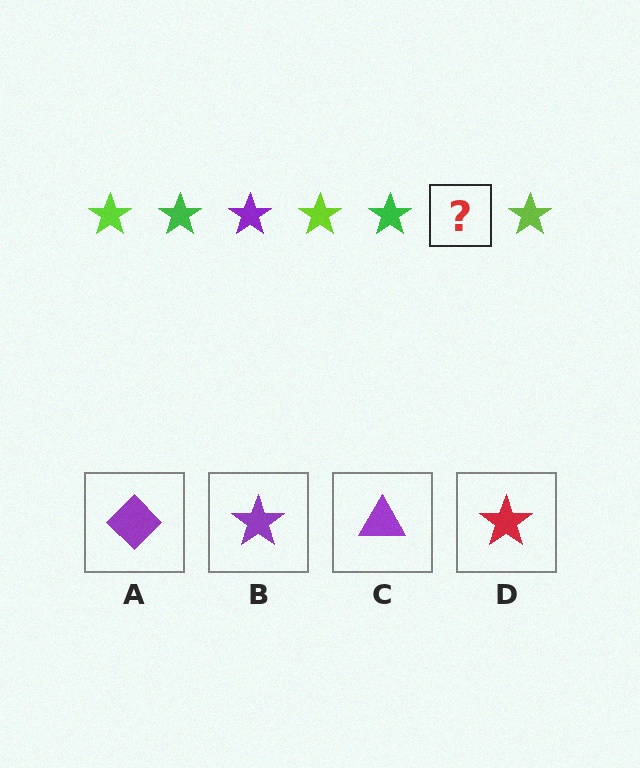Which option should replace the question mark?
Option B.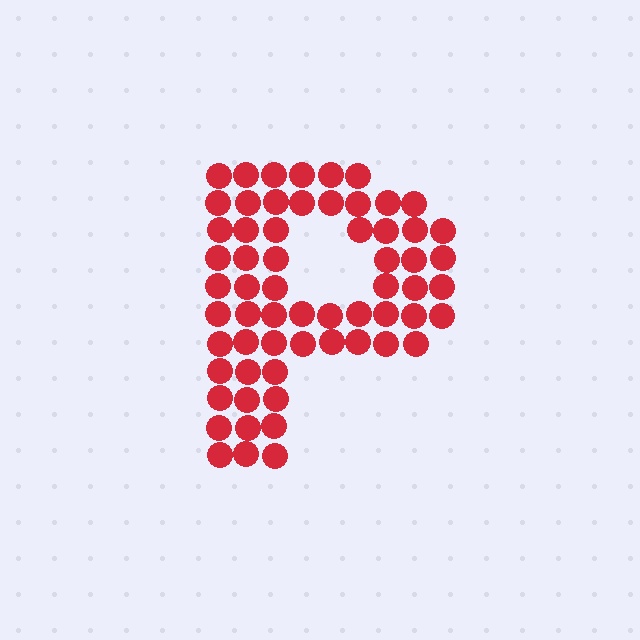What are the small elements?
The small elements are circles.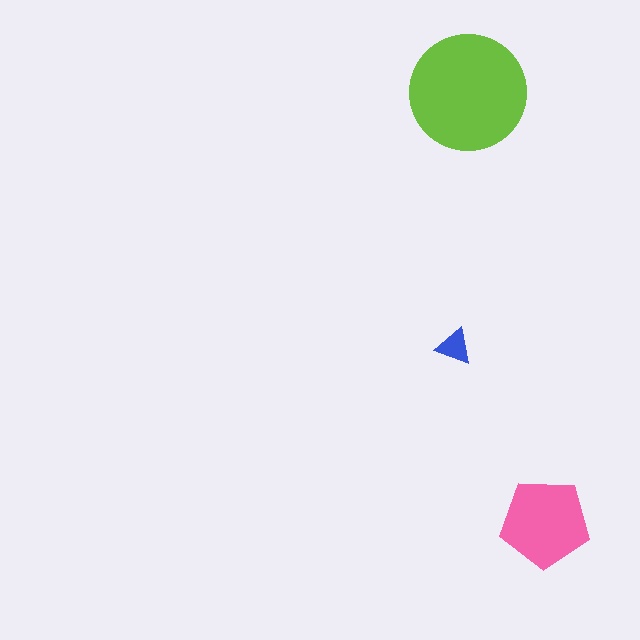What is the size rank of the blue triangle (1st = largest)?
3rd.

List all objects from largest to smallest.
The lime circle, the pink pentagon, the blue triangle.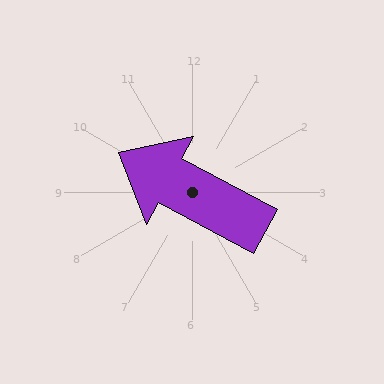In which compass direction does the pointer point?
Northwest.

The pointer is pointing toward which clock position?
Roughly 10 o'clock.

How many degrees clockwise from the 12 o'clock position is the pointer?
Approximately 298 degrees.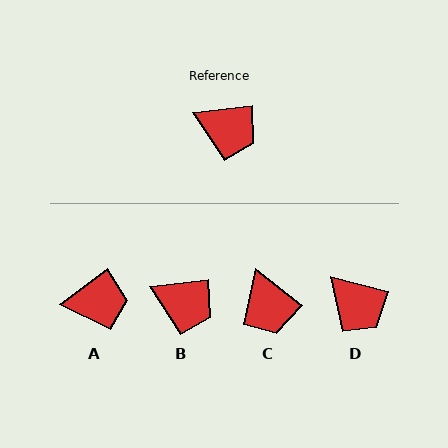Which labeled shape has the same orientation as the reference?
B.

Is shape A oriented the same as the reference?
No, it is off by about 30 degrees.